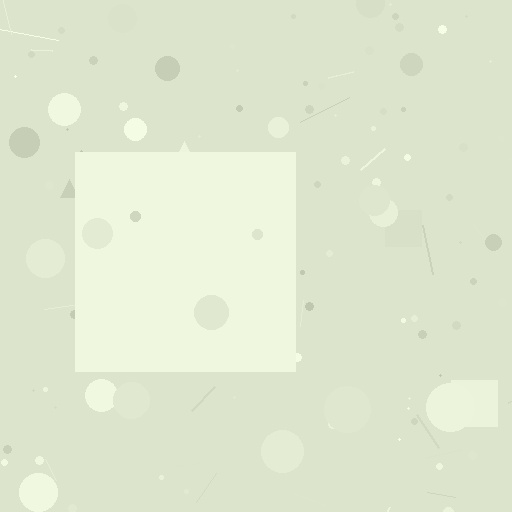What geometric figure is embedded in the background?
A square is embedded in the background.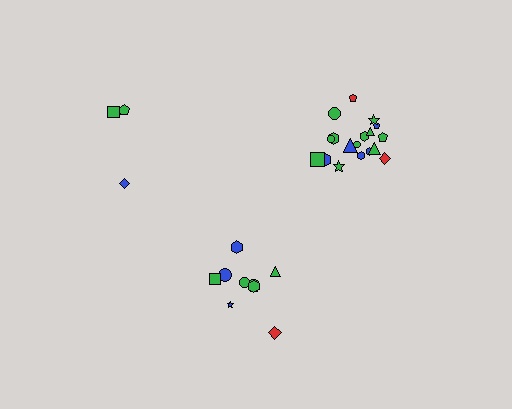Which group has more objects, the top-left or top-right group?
The top-right group.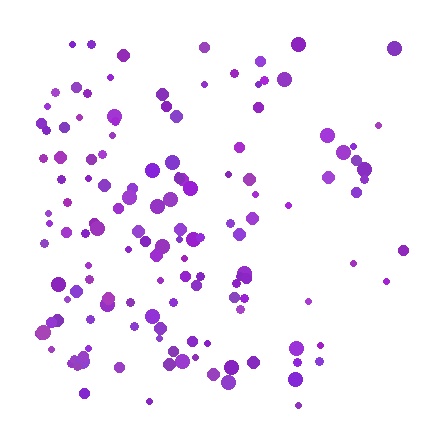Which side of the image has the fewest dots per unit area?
The right.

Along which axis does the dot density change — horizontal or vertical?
Horizontal.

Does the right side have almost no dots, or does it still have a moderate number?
Still a moderate number, just noticeably fewer than the left.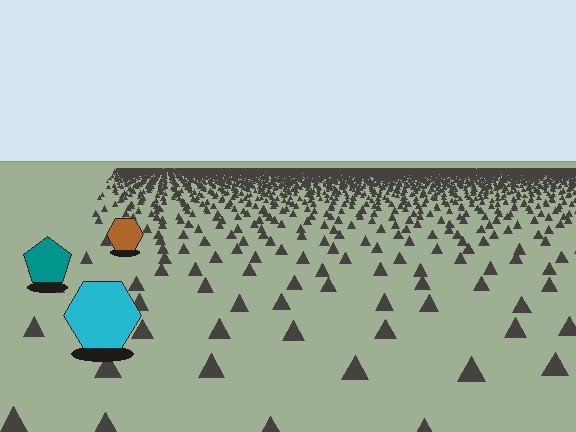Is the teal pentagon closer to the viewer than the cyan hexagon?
No. The cyan hexagon is closer — you can tell from the texture gradient: the ground texture is coarser near it.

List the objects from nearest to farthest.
From nearest to farthest: the cyan hexagon, the teal pentagon, the brown hexagon.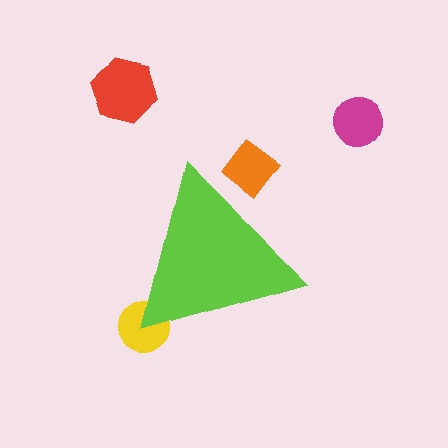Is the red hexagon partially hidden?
No, the red hexagon is fully visible.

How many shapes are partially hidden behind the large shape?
2 shapes are partially hidden.